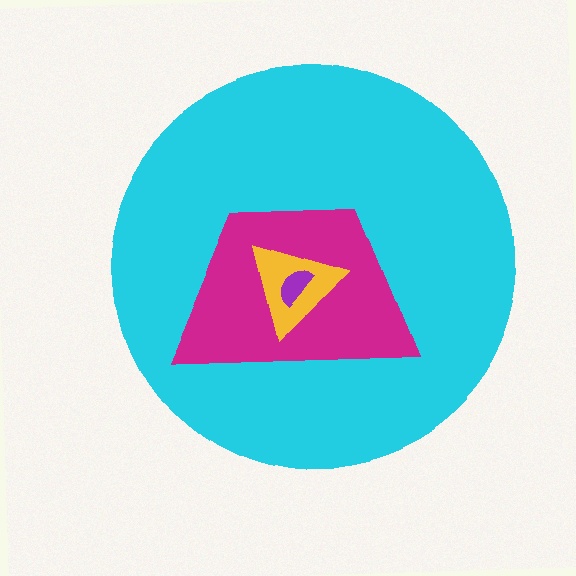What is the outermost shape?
The cyan circle.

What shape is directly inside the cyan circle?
The magenta trapezoid.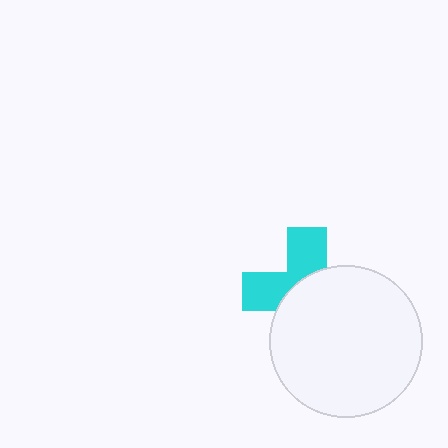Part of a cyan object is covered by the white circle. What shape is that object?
It is a cross.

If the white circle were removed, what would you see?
You would see the complete cyan cross.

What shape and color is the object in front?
The object in front is a white circle.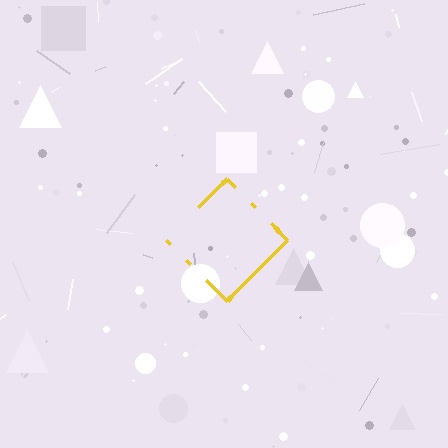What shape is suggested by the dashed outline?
The dashed outline suggests a diamond.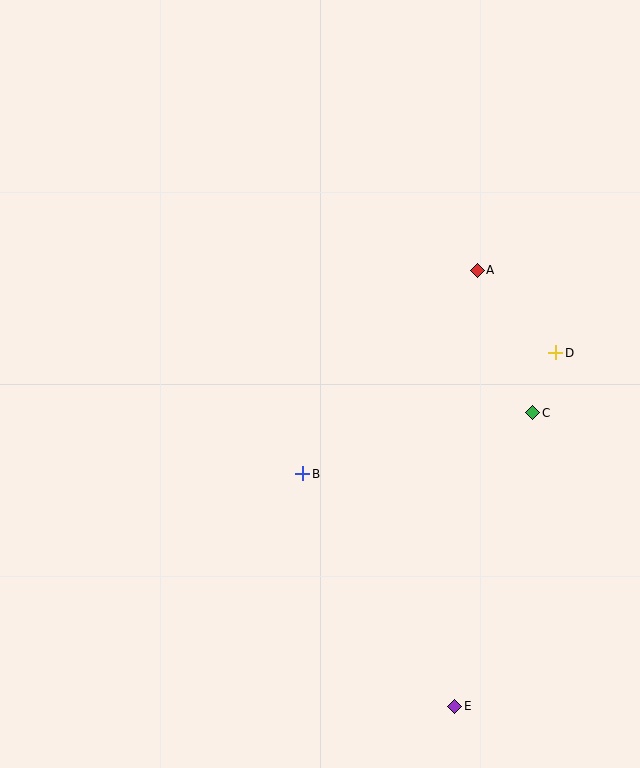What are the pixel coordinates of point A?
Point A is at (477, 270).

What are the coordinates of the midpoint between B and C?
The midpoint between B and C is at (418, 443).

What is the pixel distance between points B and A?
The distance between B and A is 268 pixels.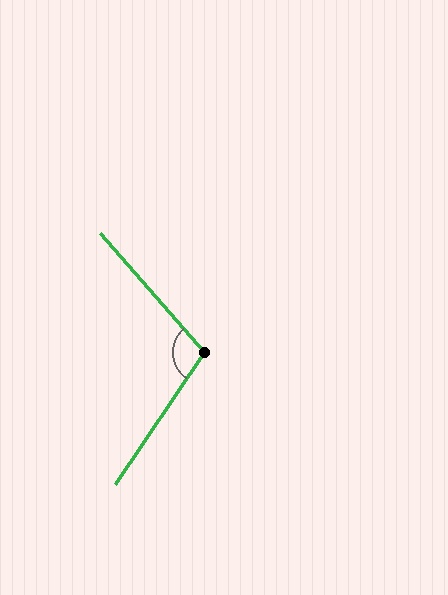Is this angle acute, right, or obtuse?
It is obtuse.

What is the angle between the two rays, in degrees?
Approximately 105 degrees.